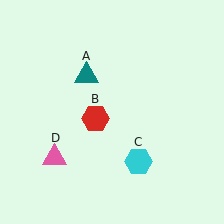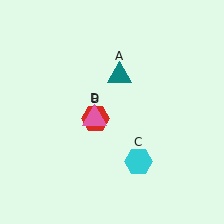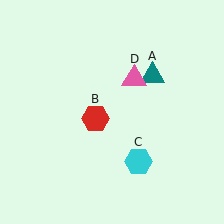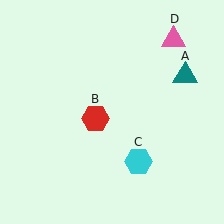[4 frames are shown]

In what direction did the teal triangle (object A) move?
The teal triangle (object A) moved right.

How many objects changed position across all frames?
2 objects changed position: teal triangle (object A), pink triangle (object D).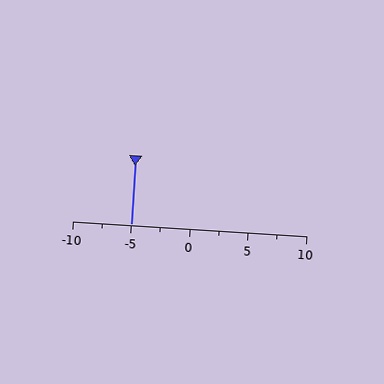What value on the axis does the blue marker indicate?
The marker indicates approximately -5.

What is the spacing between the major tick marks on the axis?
The major ticks are spaced 5 apart.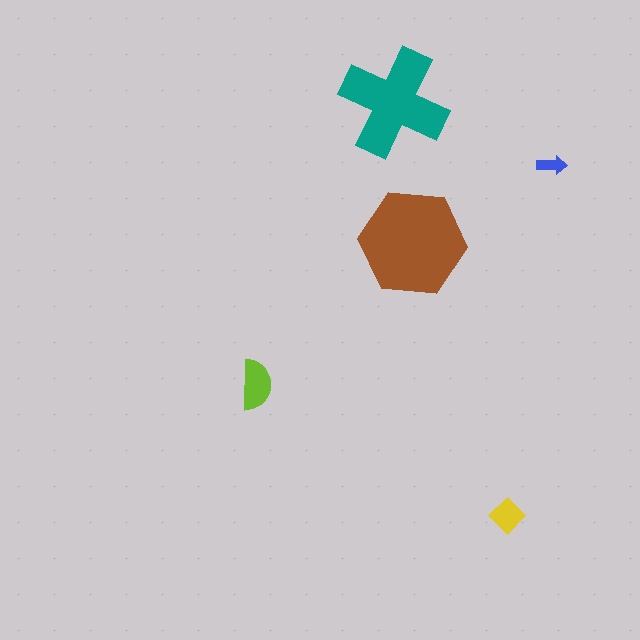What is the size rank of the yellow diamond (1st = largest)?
4th.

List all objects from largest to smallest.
The brown hexagon, the teal cross, the lime semicircle, the yellow diamond, the blue arrow.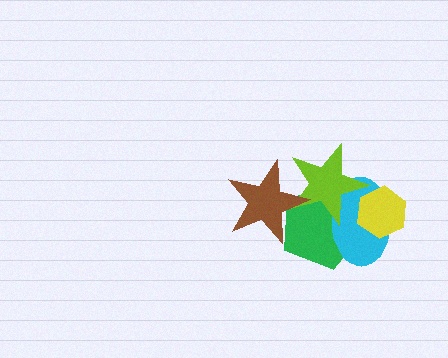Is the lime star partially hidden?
Yes, it is partially covered by another shape.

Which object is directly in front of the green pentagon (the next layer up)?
The cyan ellipse is directly in front of the green pentagon.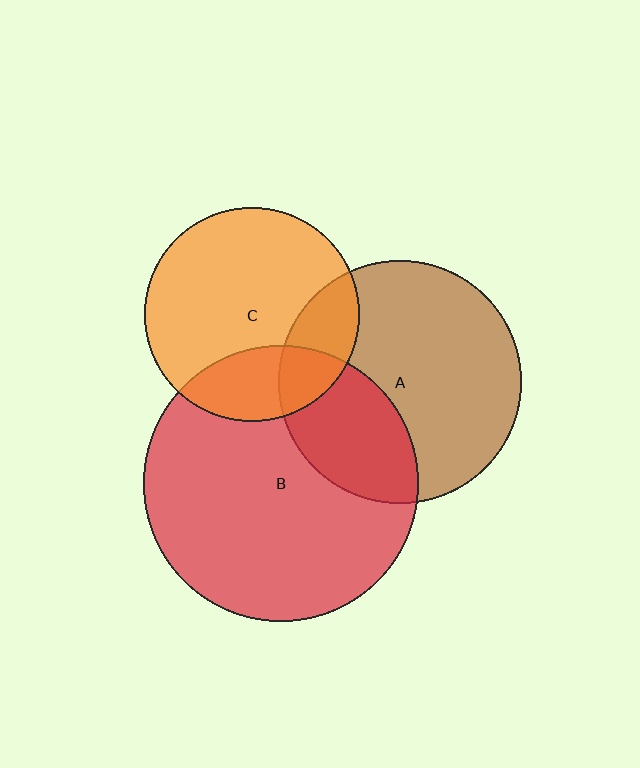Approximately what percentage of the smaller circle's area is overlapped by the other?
Approximately 20%.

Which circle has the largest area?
Circle B (red).